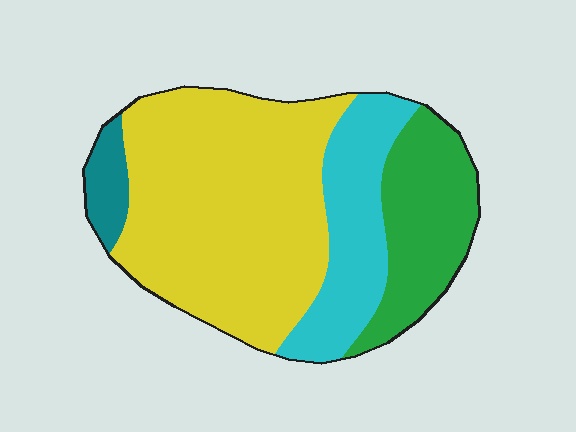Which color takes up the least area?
Teal, at roughly 5%.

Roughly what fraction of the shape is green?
Green takes up about one fifth (1/5) of the shape.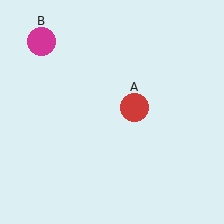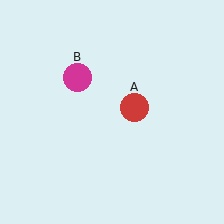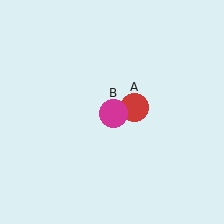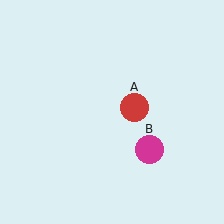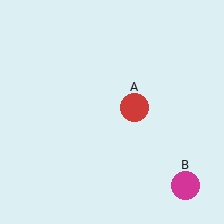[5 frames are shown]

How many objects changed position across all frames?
1 object changed position: magenta circle (object B).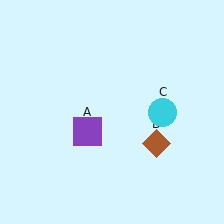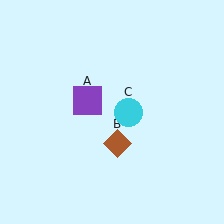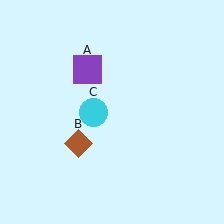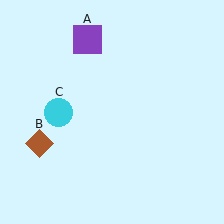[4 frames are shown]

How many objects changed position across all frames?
3 objects changed position: purple square (object A), brown diamond (object B), cyan circle (object C).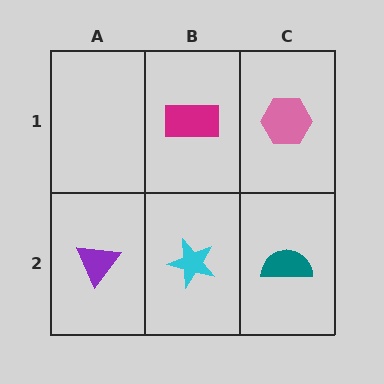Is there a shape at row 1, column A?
No, that cell is empty.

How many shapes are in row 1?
2 shapes.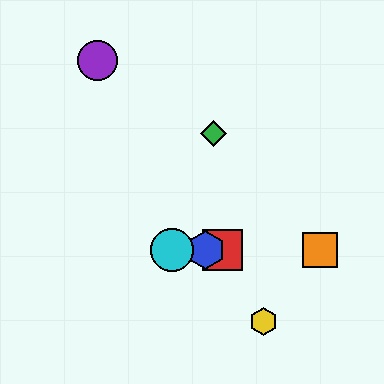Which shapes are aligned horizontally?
The red square, the blue hexagon, the orange square, the cyan circle are aligned horizontally.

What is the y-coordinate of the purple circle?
The purple circle is at y≈61.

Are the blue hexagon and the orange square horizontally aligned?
Yes, both are at y≈250.